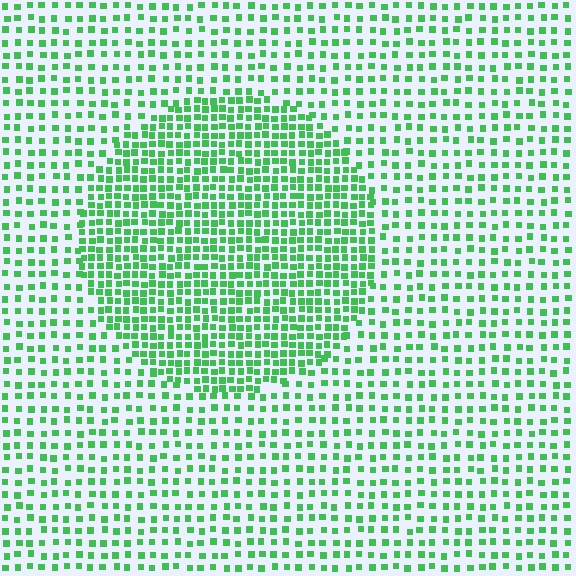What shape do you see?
I see a circle.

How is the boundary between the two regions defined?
The boundary is defined by a change in element density (approximately 1.9x ratio). All elements are the same color, size, and shape.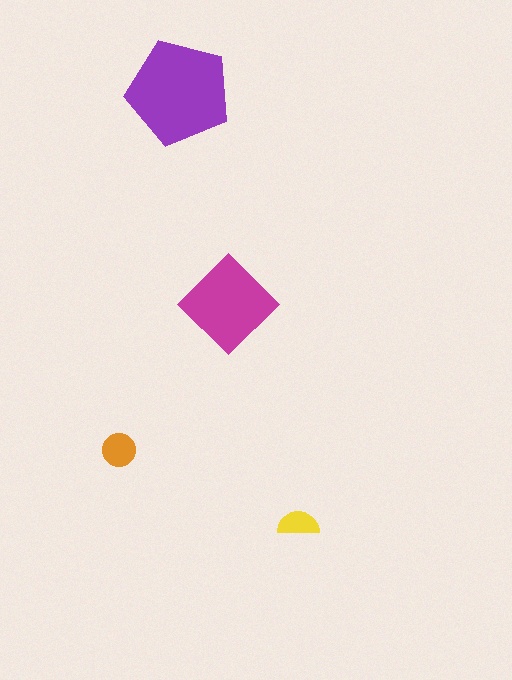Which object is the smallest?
The yellow semicircle.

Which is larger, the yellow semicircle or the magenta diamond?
The magenta diamond.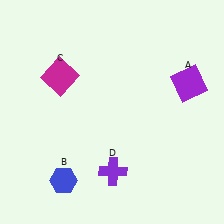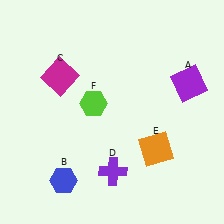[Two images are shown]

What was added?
An orange square (E), a lime hexagon (F) were added in Image 2.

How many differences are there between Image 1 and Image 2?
There are 2 differences between the two images.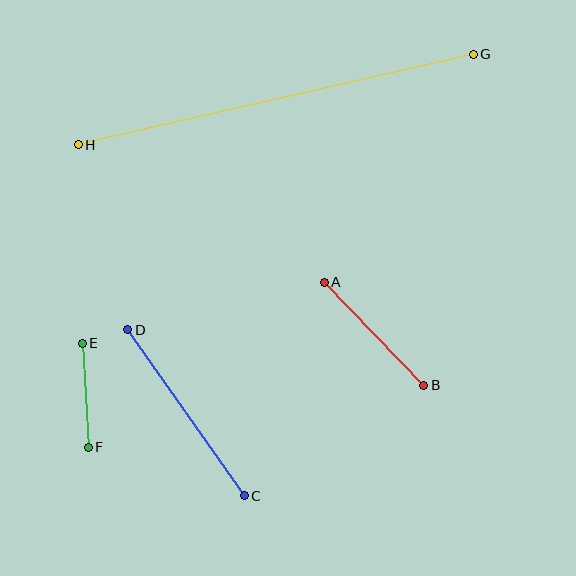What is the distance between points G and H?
The distance is approximately 405 pixels.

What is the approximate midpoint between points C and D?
The midpoint is at approximately (186, 413) pixels.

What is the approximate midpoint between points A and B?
The midpoint is at approximately (374, 334) pixels.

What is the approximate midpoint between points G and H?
The midpoint is at approximately (276, 99) pixels.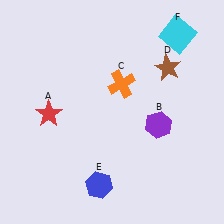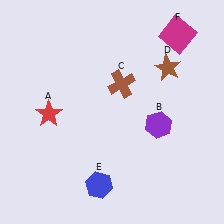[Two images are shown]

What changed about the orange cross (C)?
In Image 1, C is orange. In Image 2, it changed to brown.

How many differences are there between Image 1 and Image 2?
There are 2 differences between the two images.